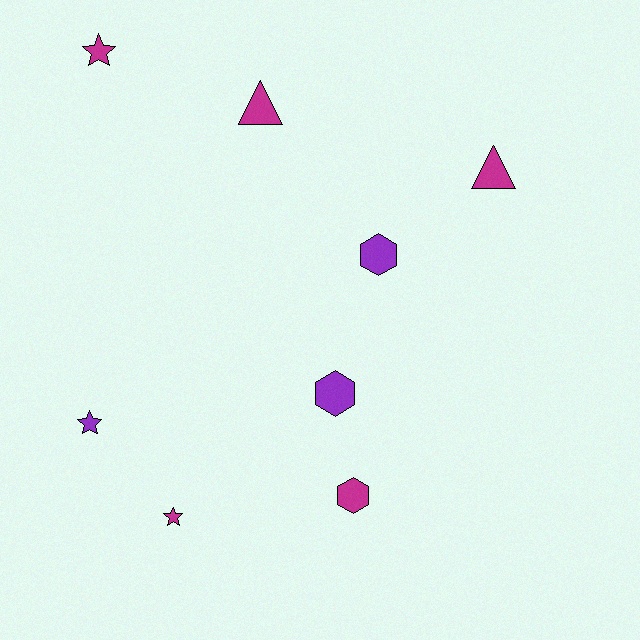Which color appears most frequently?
Magenta, with 5 objects.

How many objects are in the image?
There are 8 objects.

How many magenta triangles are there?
There are 2 magenta triangles.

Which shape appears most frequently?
Hexagon, with 3 objects.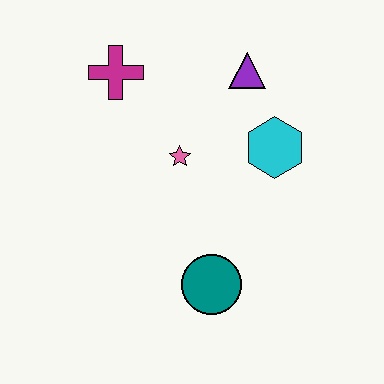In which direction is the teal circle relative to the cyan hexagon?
The teal circle is below the cyan hexagon.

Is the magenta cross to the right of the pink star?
No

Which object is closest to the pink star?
The cyan hexagon is closest to the pink star.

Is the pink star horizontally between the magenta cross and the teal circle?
Yes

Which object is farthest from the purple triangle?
The teal circle is farthest from the purple triangle.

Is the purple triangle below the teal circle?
No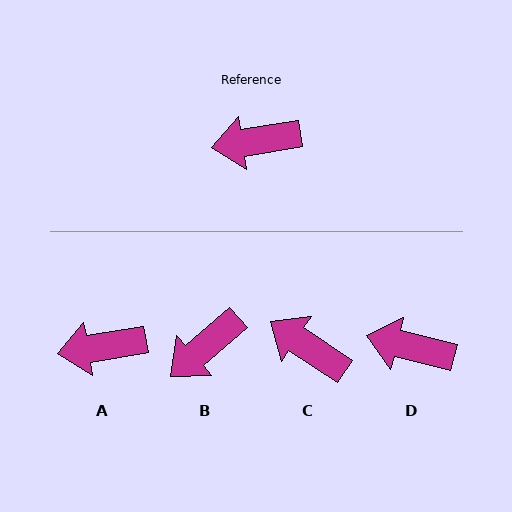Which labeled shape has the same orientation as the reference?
A.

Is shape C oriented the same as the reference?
No, it is off by about 43 degrees.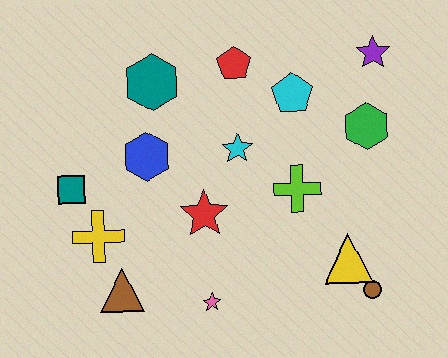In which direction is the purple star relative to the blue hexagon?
The purple star is to the right of the blue hexagon.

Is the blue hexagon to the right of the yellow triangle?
No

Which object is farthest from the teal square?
The purple star is farthest from the teal square.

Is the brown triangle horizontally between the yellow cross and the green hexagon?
Yes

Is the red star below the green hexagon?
Yes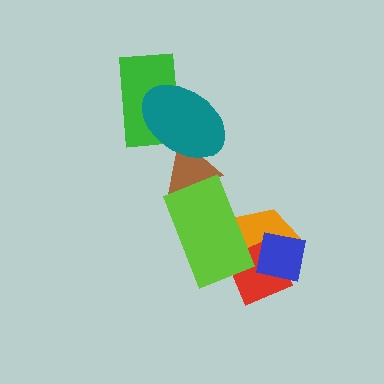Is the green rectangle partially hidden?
Yes, it is partially covered by another shape.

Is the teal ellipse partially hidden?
No, no other shape covers it.